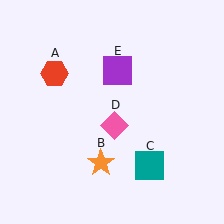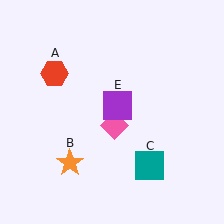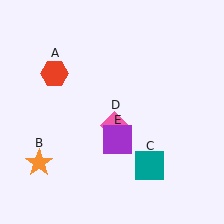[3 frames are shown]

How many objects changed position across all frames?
2 objects changed position: orange star (object B), purple square (object E).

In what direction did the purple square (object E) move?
The purple square (object E) moved down.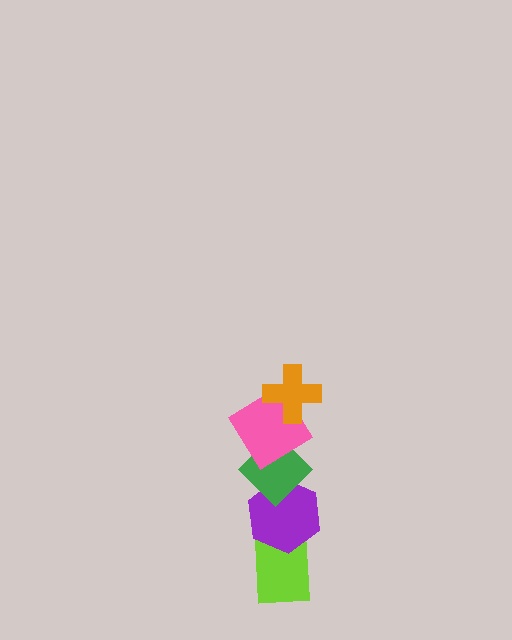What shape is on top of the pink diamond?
The orange cross is on top of the pink diamond.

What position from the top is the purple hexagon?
The purple hexagon is 4th from the top.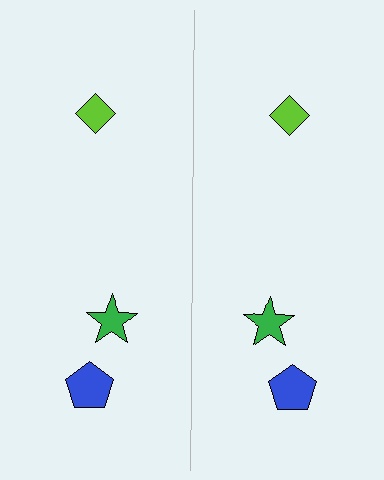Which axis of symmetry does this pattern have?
The pattern has a vertical axis of symmetry running through the center of the image.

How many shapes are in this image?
There are 6 shapes in this image.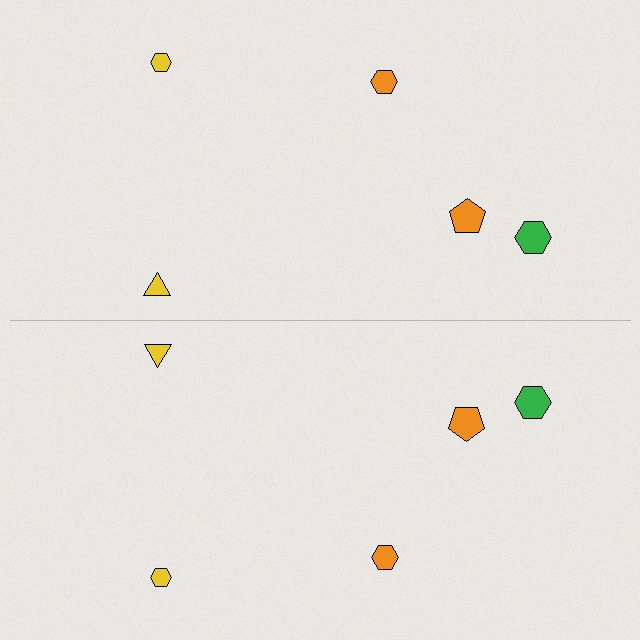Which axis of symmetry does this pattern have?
The pattern has a horizontal axis of symmetry running through the center of the image.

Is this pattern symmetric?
Yes, this pattern has bilateral (reflection) symmetry.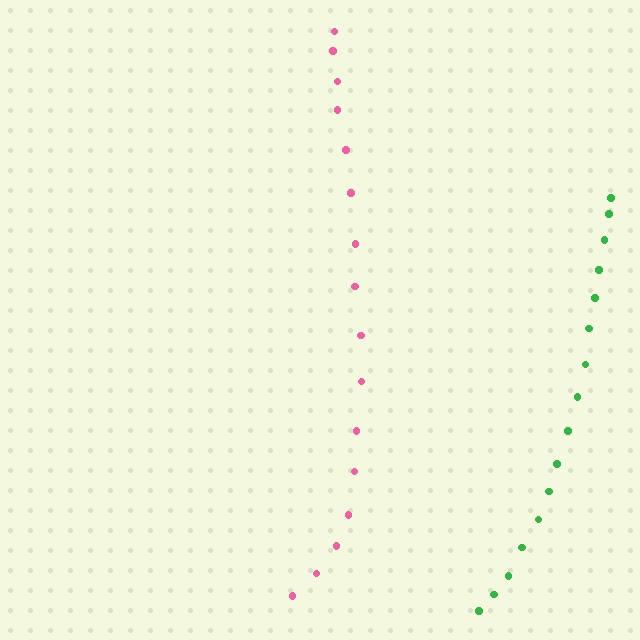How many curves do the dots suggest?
There are 2 distinct paths.